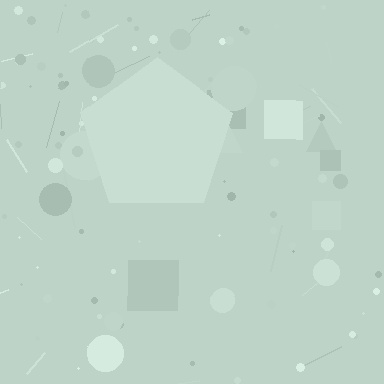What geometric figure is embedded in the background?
A pentagon is embedded in the background.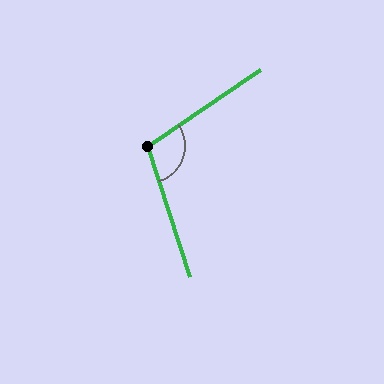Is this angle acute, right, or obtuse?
It is obtuse.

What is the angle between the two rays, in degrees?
Approximately 106 degrees.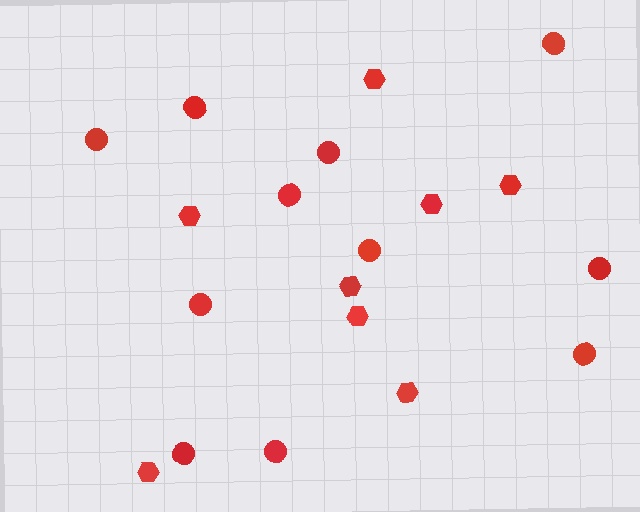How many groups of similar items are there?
There are 2 groups: one group of circles (11) and one group of hexagons (8).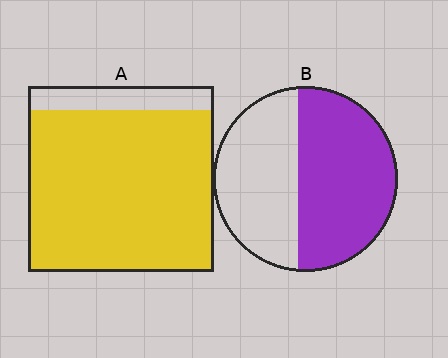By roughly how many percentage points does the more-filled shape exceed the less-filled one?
By roughly 30 percentage points (A over B).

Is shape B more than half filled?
Yes.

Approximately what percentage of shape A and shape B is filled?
A is approximately 85% and B is approximately 55%.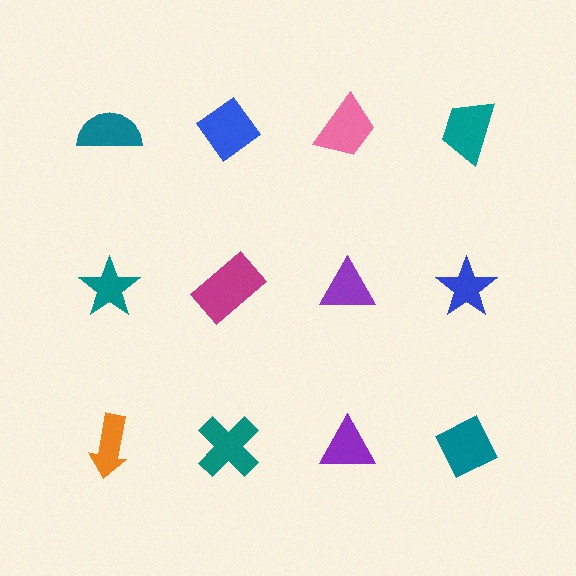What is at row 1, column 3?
A pink trapezoid.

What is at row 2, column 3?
A purple triangle.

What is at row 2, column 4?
A blue star.